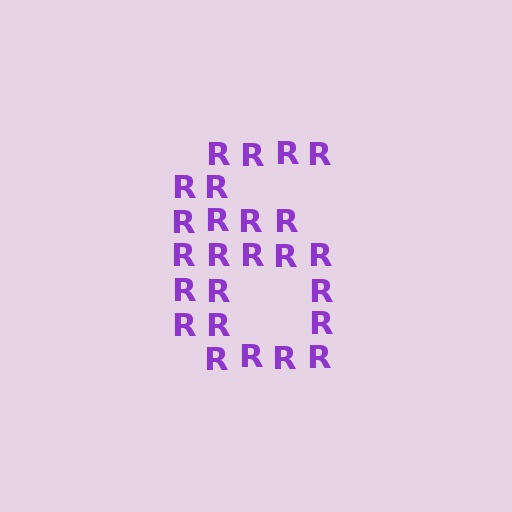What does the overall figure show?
The overall figure shows the digit 6.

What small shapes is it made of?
It is made of small letter R's.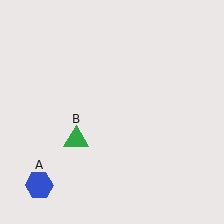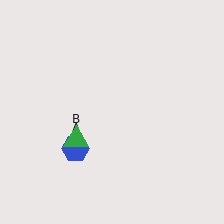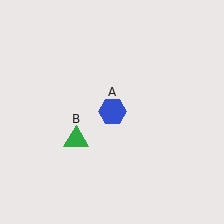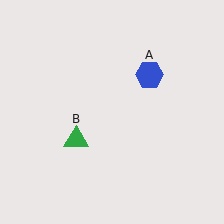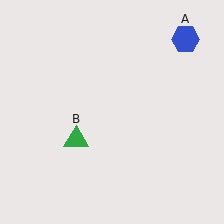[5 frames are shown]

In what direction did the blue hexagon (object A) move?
The blue hexagon (object A) moved up and to the right.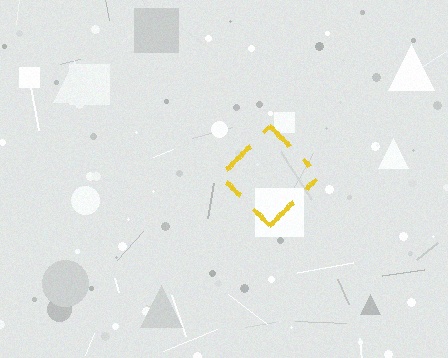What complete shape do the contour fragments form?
The contour fragments form a diamond.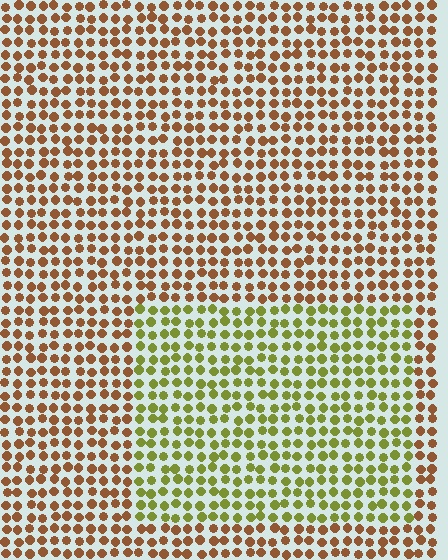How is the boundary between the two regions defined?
The boundary is defined purely by a slight shift in hue (about 51 degrees). Spacing, size, and orientation are identical on both sides.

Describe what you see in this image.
The image is filled with small brown elements in a uniform arrangement. A rectangle-shaped region is visible where the elements are tinted to a slightly different hue, forming a subtle color boundary.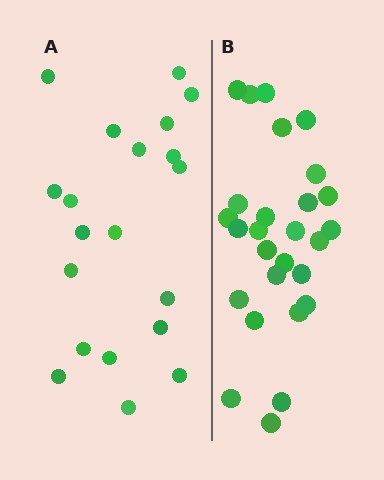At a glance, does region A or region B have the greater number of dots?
Region B (the right region) has more dots.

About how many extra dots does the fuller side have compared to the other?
Region B has roughly 8 or so more dots than region A.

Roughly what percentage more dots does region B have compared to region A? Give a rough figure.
About 35% more.